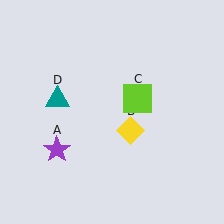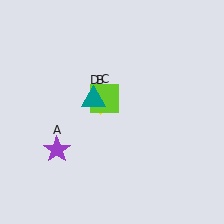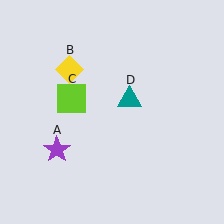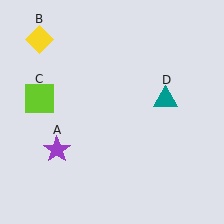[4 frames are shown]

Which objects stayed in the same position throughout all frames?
Purple star (object A) remained stationary.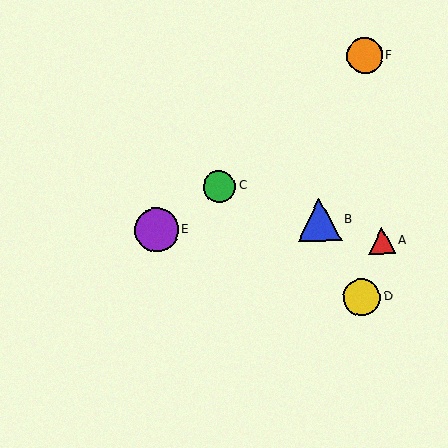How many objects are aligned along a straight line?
3 objects (A, B, C) are aligned along a straight line.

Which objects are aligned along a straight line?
Objects A, B, C are aligned along a straight line.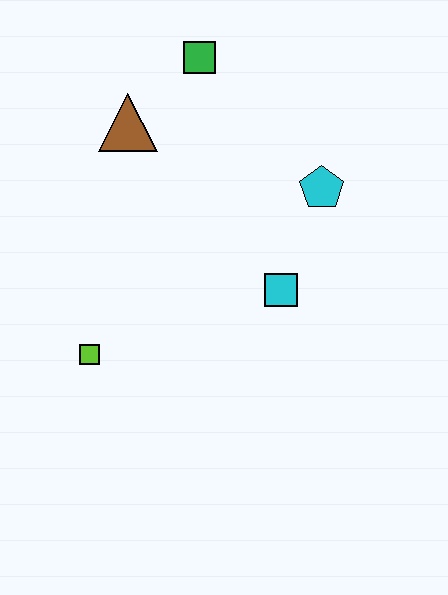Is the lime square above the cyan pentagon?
No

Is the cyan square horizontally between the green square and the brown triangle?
No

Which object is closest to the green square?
The brown triangle is closest to the green square.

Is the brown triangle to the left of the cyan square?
Yes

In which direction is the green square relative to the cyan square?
The green square is above the cyan square.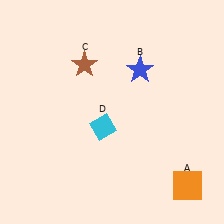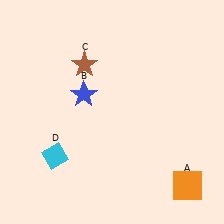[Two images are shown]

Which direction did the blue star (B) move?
The blue star (B) moved left.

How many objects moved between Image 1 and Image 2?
2 objects moved between the two images.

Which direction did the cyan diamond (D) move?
The cyan diamond (D) moved left.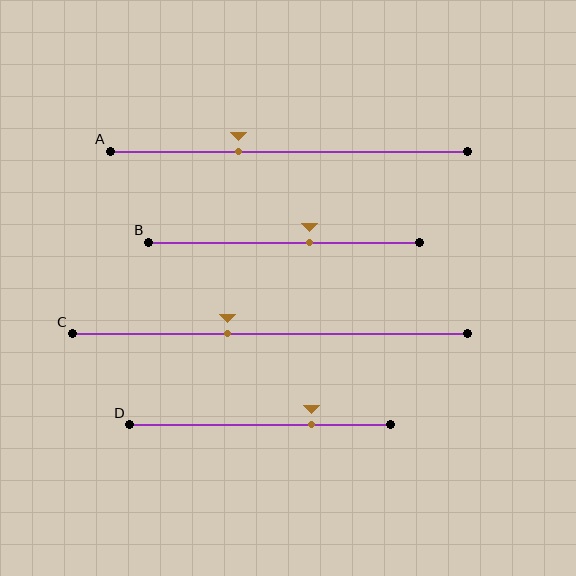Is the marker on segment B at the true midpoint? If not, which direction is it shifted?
No, the marker on segment B is shifted to the right by about 9% of the segment length.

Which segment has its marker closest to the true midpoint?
Segment B has its marker closest to the true midpoint.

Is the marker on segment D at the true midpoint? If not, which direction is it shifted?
No, the marker on segment D is shifted to the right by about 20% of the segment length.